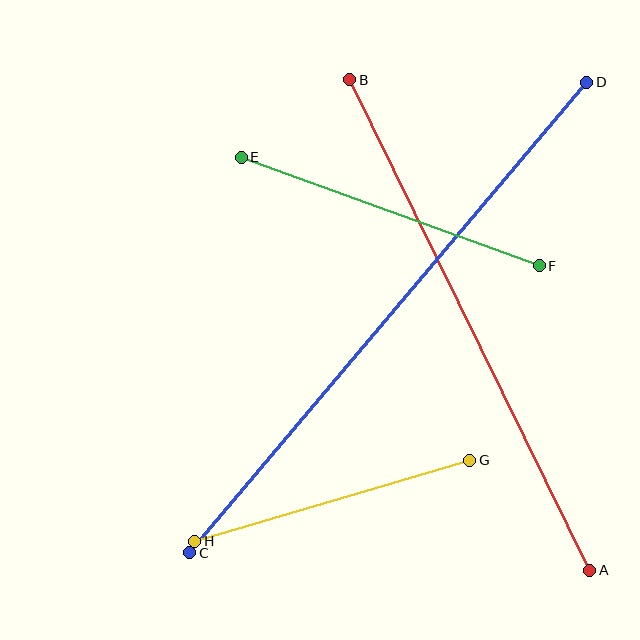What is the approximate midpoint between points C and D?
The midpoint is at approximately (388, 318) pixels.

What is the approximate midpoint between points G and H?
The midpoint is at approximately (332, 501) pixels.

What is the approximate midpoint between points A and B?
The midpoint is at approximately (470, 325) pixels.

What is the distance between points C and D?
The distance is approximately 615 pixels.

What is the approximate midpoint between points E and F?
The midpoint is at approximately (390, 212) pixels.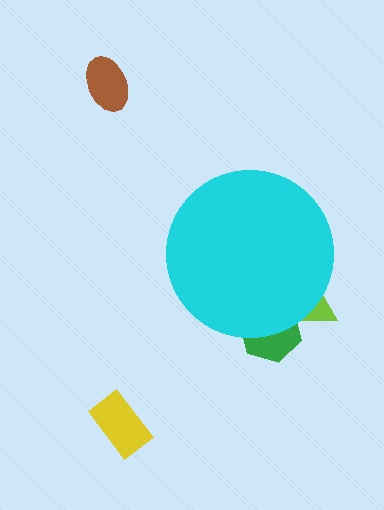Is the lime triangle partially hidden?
Yes, the lime triangle is partially hidden behind the cyan circle.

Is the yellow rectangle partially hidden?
No, the yellow rectangle is fully visible.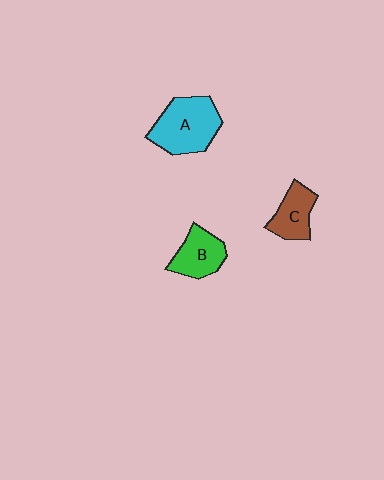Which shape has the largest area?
Shape A (cyan).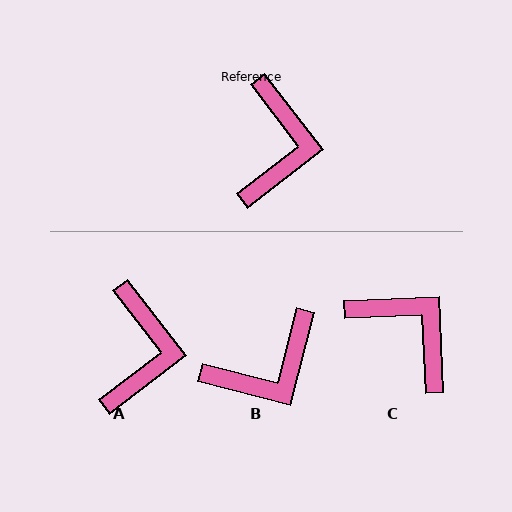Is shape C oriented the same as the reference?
No, it is off by about 55 degrees.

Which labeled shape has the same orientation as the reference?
A.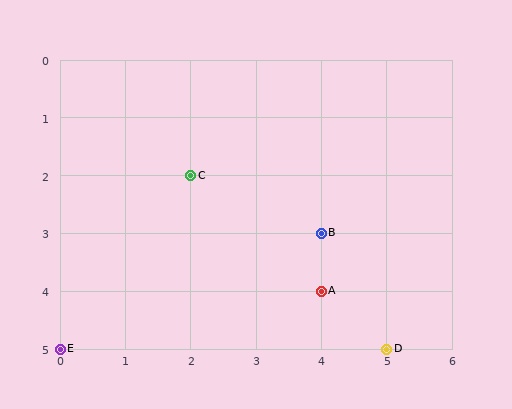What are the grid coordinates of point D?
Point D is at grid coordinates (5, 5).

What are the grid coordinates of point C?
Point C is at grid coordinates (2, 2).